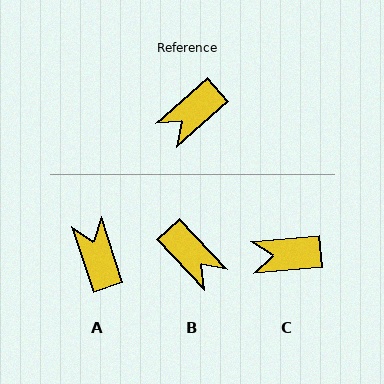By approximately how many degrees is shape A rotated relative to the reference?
Approximately 114 degrees clockwise.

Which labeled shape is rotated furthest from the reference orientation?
A, about 114 degrees away.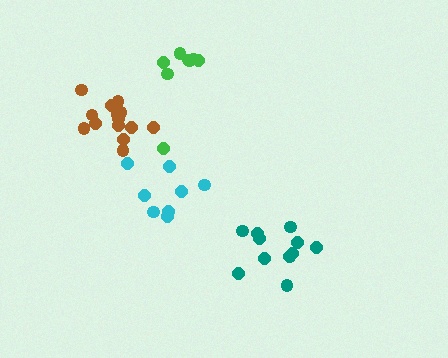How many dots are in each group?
Group 1: 14 dots, Group 2: 12 dots, Group 3: 8 dots, Group 4: 8 dots (42 total).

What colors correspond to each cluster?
The clusters are colored: brown, teal, green, cyan.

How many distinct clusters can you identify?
There are 4 distinct clusters.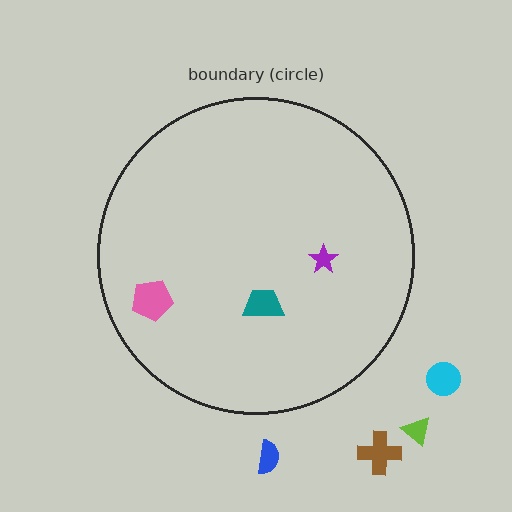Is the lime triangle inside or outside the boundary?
Outside.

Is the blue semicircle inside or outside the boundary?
Outside.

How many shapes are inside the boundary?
3 inside, 4 outside.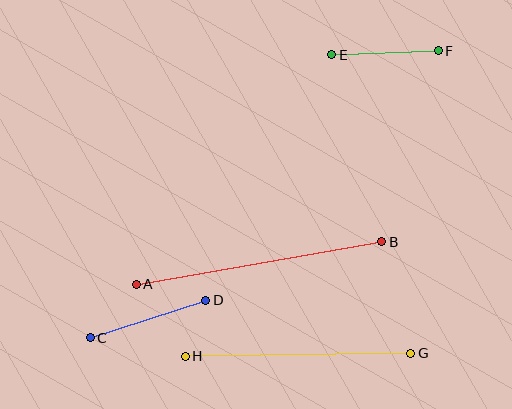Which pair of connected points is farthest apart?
Points A and B are farthest apart.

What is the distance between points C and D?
The distance is approximately 121 pixels.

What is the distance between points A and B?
The distance is approximately 249 pixels.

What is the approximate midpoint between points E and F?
The midpoint is at approximately (385, 53) pixels.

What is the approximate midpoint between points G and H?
The midpoint is at approximately (298, 355) pixels.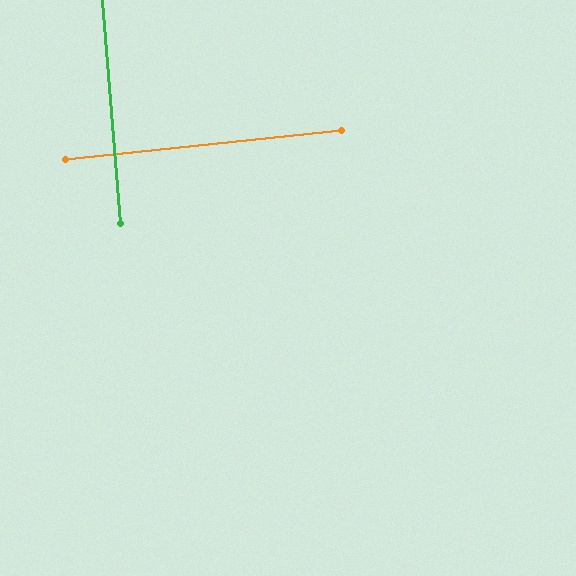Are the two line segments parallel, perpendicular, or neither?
Perpendicular — they meet at approximately 88°.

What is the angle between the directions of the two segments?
Approximately 88 degrees.